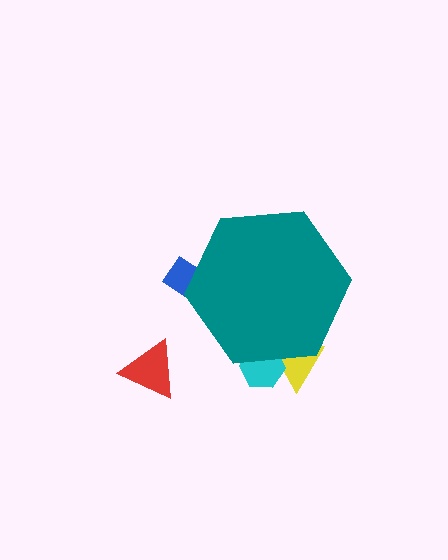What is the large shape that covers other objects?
A teal hexagon.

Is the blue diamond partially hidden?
Yes, the blue diamond is partially hidden behind the teal hexagon.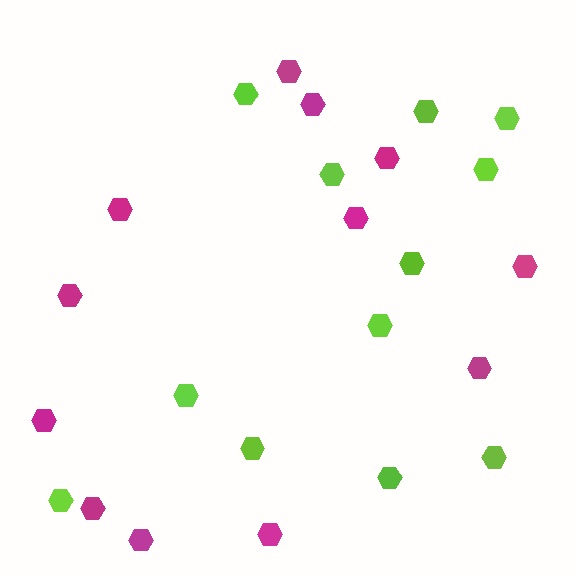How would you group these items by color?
There are 2 groups: one group of magenta hexagons (12) and one group of lime hexagons (12).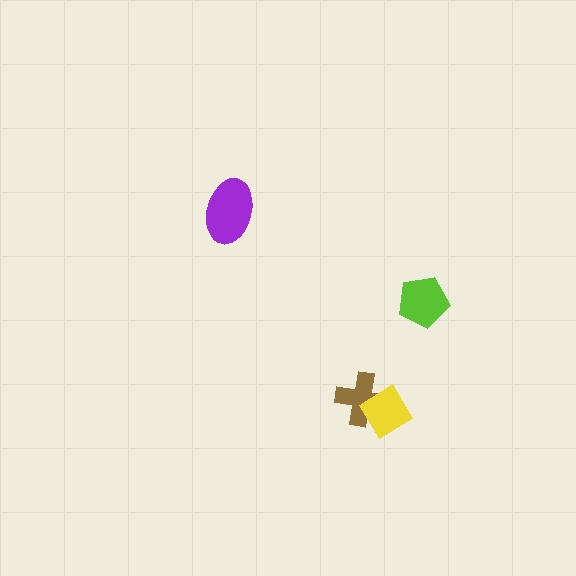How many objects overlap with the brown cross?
1 object overlaps with the brown cross.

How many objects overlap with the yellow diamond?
1 object overlaps with the yellow diamond.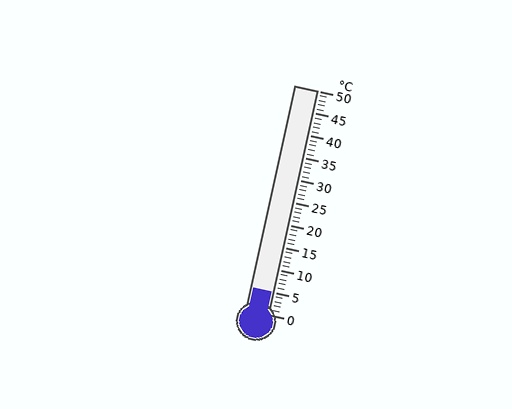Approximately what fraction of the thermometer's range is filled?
The thermometer is filled to approximately 10% of its range.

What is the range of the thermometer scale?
The thermometer scale ranges from 0°C to 50°C.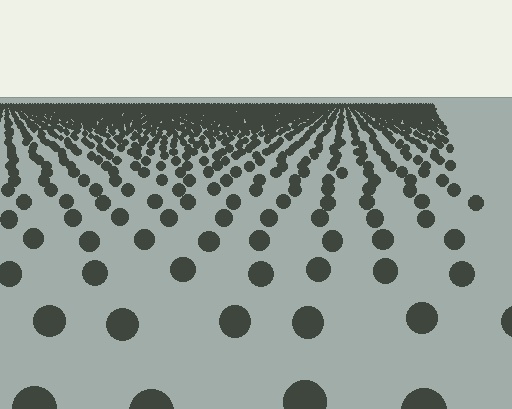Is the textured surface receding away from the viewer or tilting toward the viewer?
The surface is receding away from the viewer. Texture elements get smaller and denser toward the top.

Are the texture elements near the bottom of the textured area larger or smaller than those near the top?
Larger. Near the bottom, elements are closer to the viewer and appear at a bigger on-screen size.